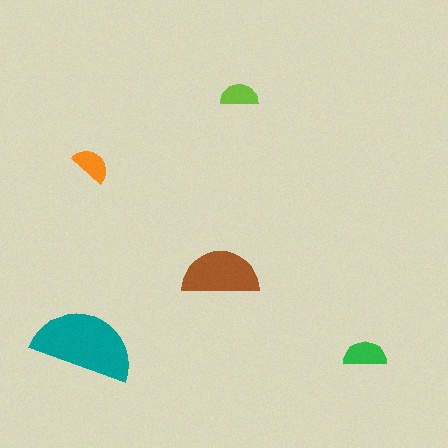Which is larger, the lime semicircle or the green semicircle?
The green one.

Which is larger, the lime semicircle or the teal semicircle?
The teal one.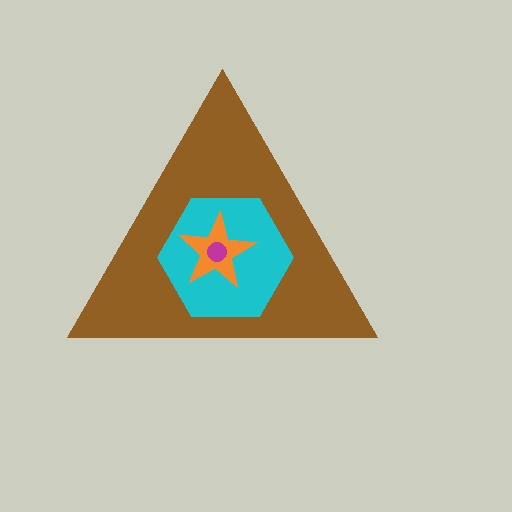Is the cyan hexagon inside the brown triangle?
Yes.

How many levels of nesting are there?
4.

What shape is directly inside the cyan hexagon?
The orange star.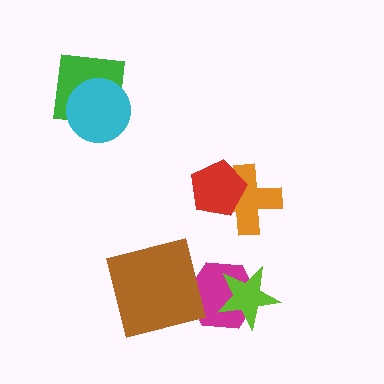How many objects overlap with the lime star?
1 object overlaps with the lime star.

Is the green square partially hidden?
Yes, it is partially covered by another shape.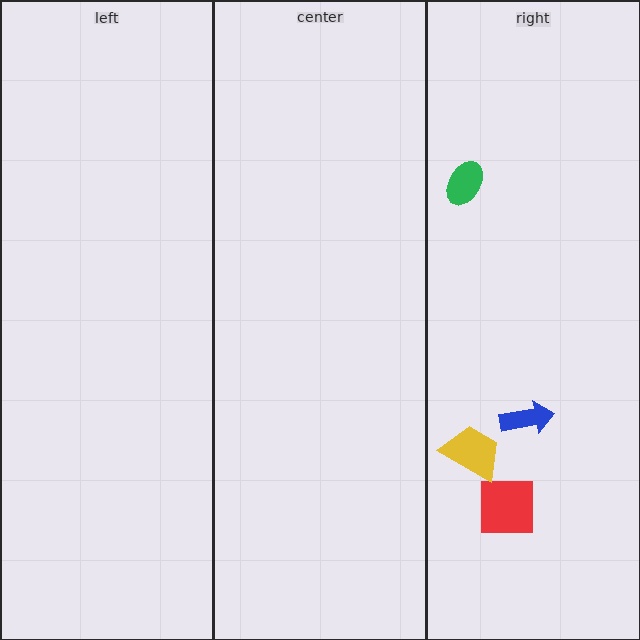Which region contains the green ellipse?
The right region.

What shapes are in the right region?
The red square, the green ellipse, the yellow trapezoid, the blue arrow.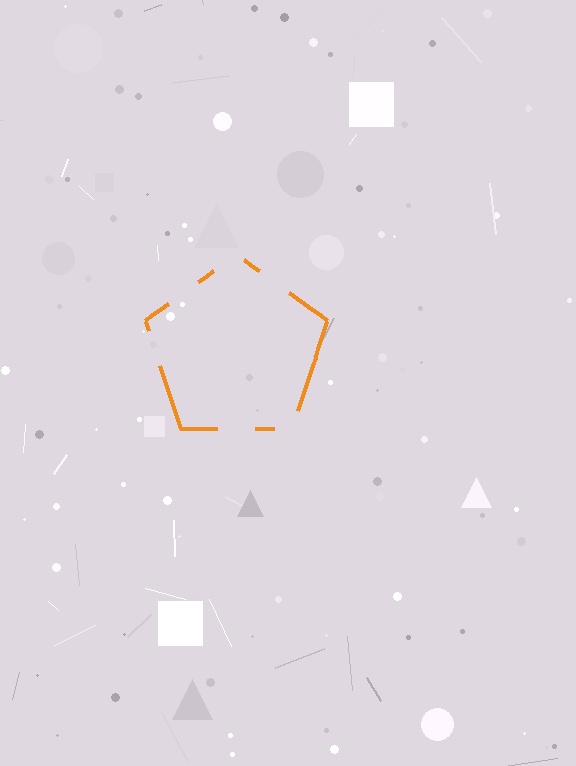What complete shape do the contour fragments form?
The contour fragments form a pentagon.